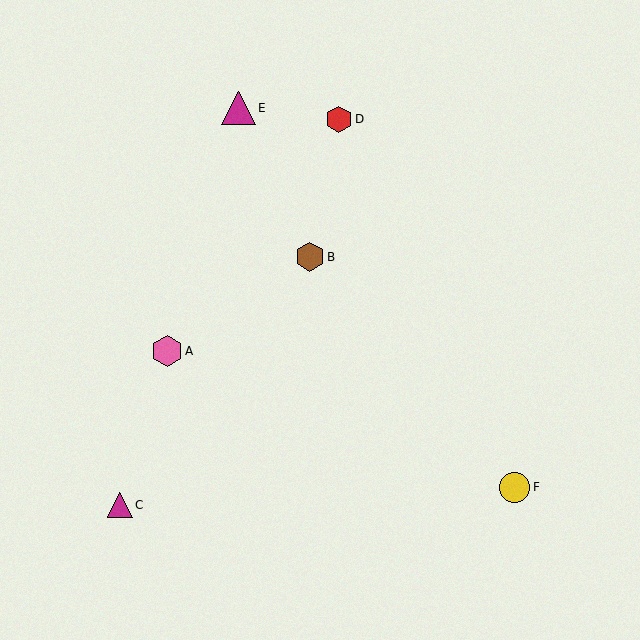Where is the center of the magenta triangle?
The center of the magenta triangle is at (120, 505).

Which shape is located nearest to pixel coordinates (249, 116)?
The magenta triangle (labeled E) at (239, 108) is nearest to that location.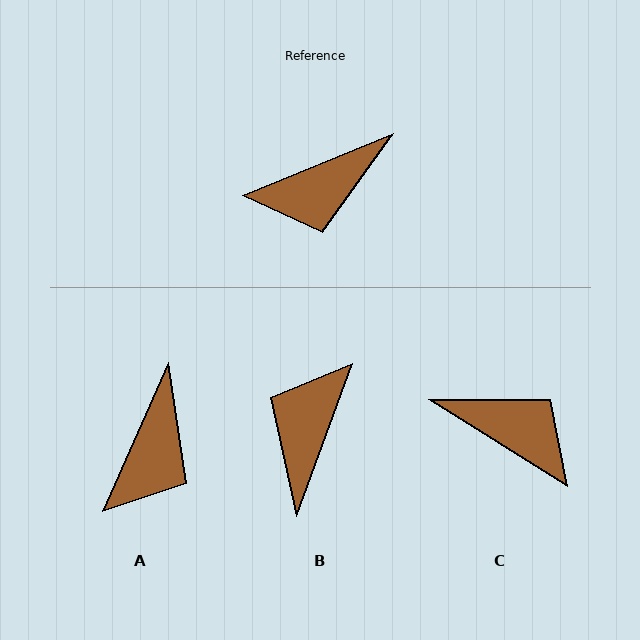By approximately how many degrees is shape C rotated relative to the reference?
Approximately 126 degrees counter-clockwise.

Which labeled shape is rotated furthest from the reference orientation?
B, about 132 degrees away.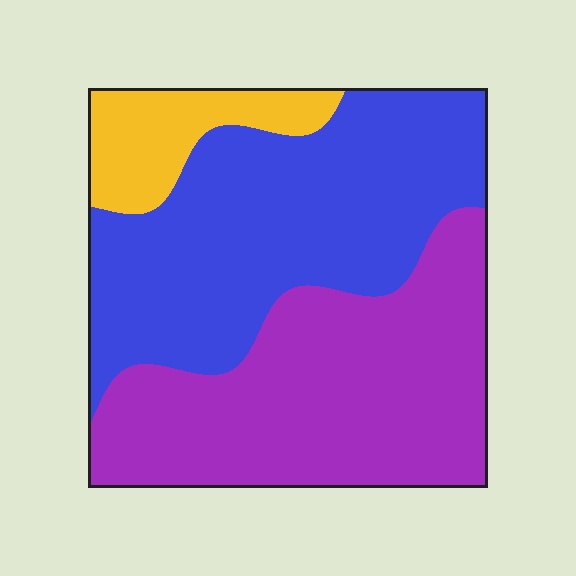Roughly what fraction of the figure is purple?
Purple takes up about two fifths (2/5) of the figure.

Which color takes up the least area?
Yellow, at roughly 10%.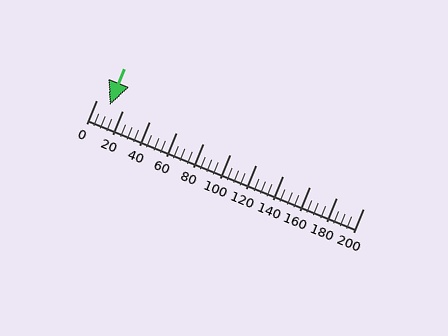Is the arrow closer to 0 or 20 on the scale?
The arrow is closer to 20.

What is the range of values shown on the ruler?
The ruler shows values from 0 to 200.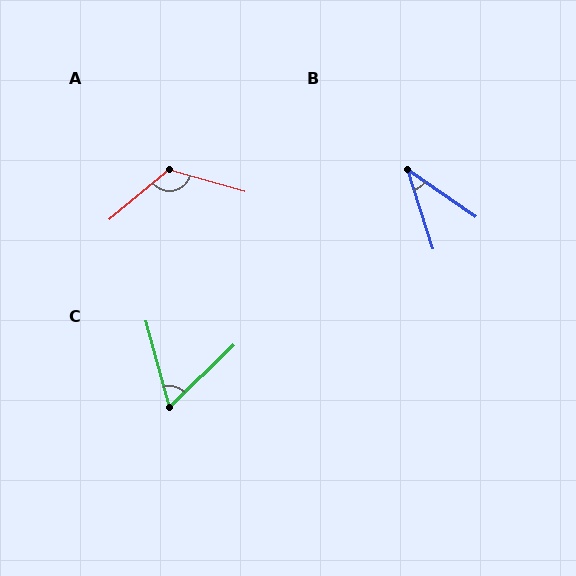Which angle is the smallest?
B, at approximately 38 degrees.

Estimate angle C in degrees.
Approximately 60 degrees.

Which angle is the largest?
A, at approximately 124 degrees.